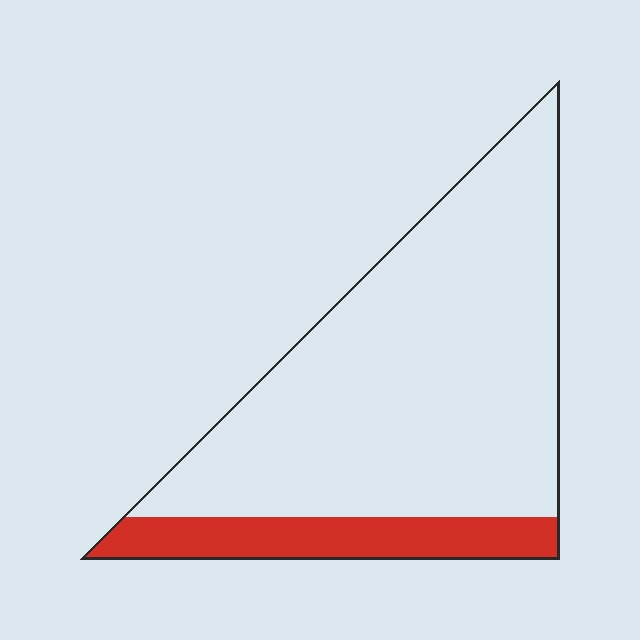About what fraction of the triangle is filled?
About one sixth (1/6).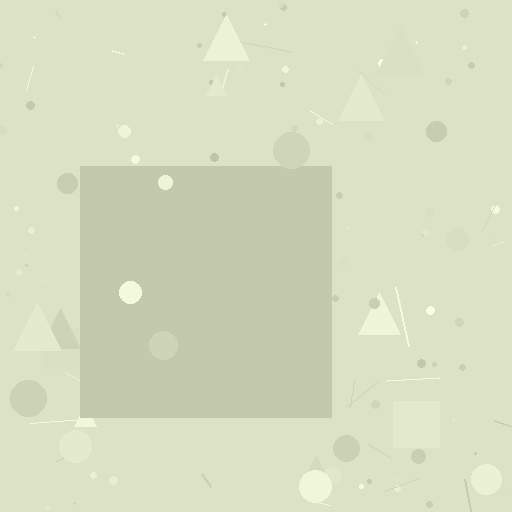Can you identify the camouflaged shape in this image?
The camouflaged shape is a square.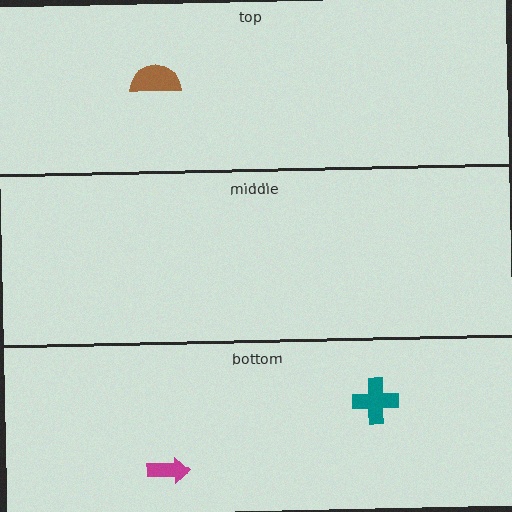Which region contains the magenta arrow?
The bottom region.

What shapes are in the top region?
The brown semicircle.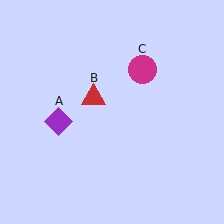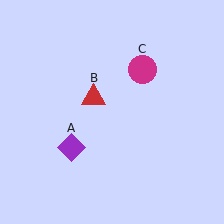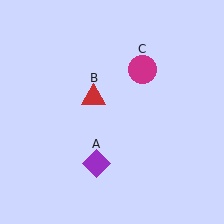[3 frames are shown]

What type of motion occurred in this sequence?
The purple diamond (object A) rotated counterclockwise around the center of the scene.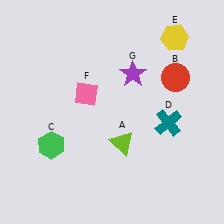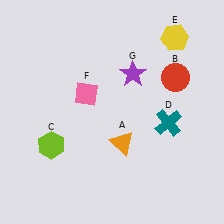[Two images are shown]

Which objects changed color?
A changed from lime to orange. C changed from green to lime.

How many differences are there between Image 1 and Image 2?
There are 2 differences between the two images.